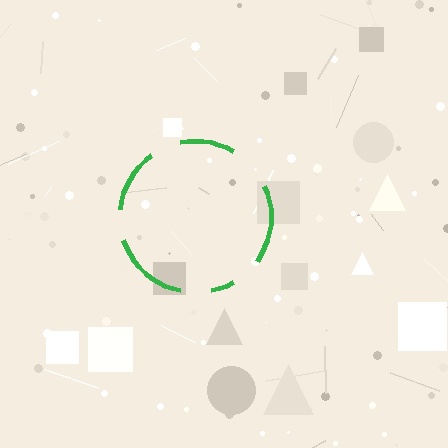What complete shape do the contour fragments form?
The contour fragments form a circle.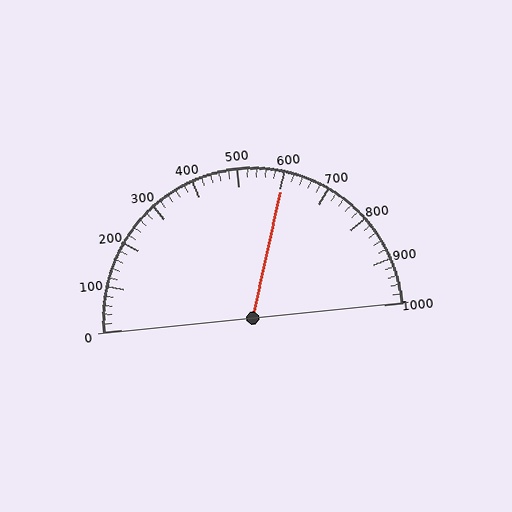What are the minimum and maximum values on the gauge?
The gauge ranges from 0 to 1000.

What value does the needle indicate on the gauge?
The needle indicates approximately 600.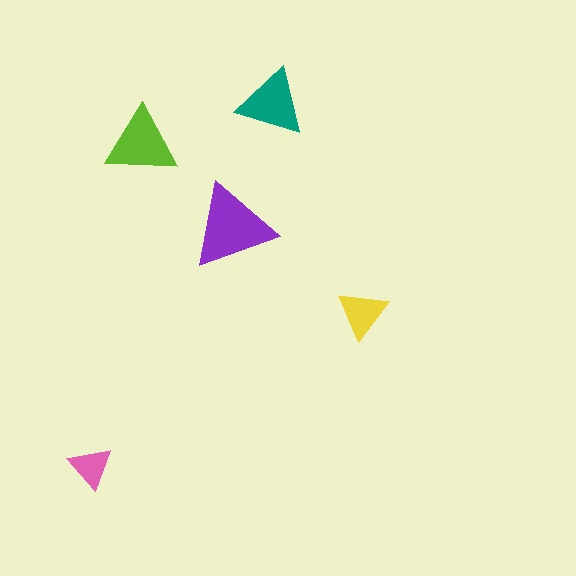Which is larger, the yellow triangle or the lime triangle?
The lime one.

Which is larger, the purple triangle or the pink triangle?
The purple one.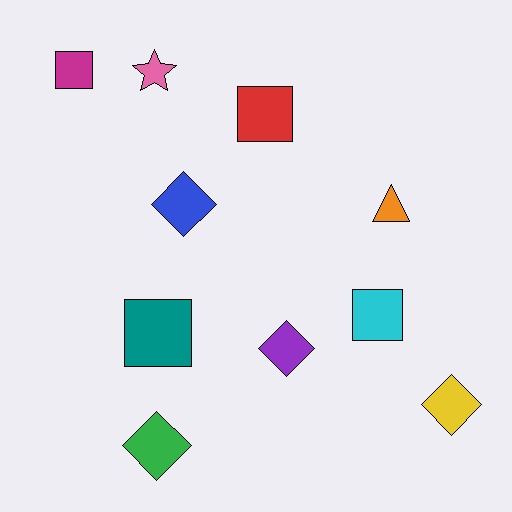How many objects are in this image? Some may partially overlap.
There are 10 objects.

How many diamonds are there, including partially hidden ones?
There are 4 diamonds.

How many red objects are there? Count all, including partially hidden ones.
There is 1 red object.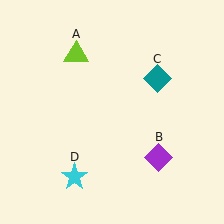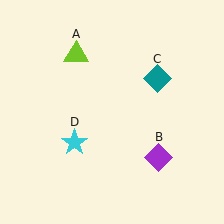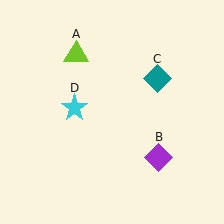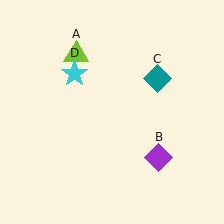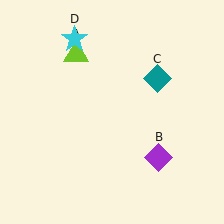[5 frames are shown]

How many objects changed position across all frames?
1 object changed position: cyan star (object D).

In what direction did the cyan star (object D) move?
The cyan star (object D) moved up.